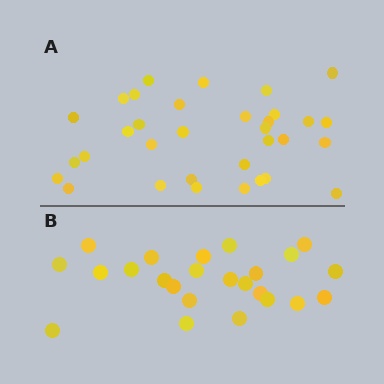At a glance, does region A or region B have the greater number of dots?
Region A (the top region) has more dots.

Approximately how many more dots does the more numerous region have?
Region A has roughly 8 or so more dots than region B.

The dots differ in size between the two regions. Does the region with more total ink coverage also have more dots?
No. Region B has more total ink coverage because its dots are larger, but region A actually contains more individual dots. Total area can be misleading — the number of items is what matters here.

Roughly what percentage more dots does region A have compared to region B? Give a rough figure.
About 40% more.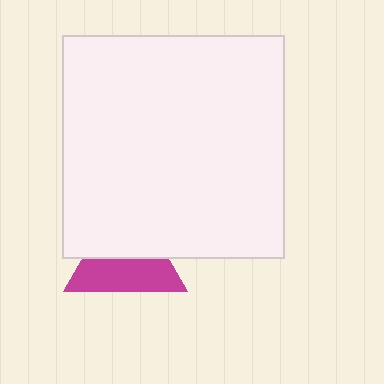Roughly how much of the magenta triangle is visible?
About half of it is visible (roughly 50%).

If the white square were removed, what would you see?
You would see the complete magenta triangle.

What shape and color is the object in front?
The object in front is a white square.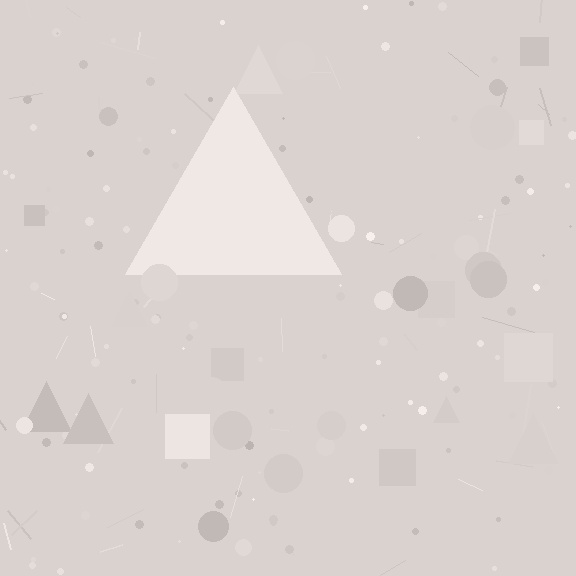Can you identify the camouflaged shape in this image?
The camouflaged shape is a triangle.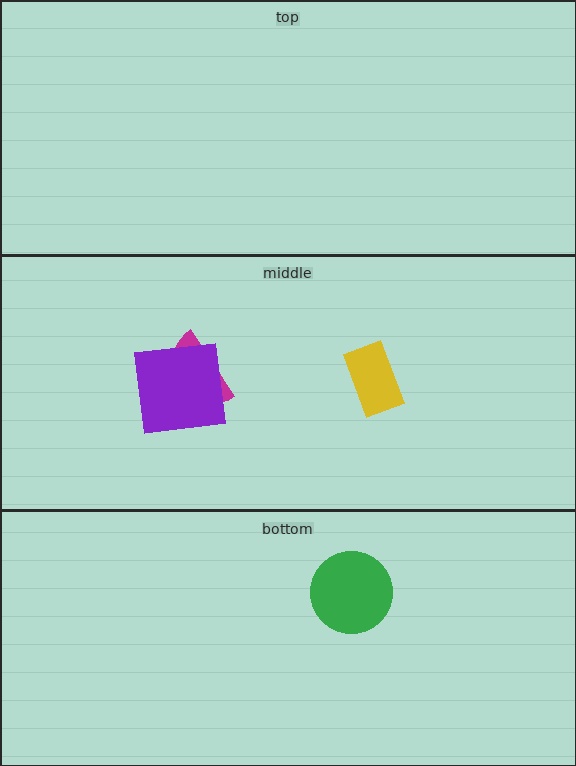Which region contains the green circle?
The bottom region.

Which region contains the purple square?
The middle region.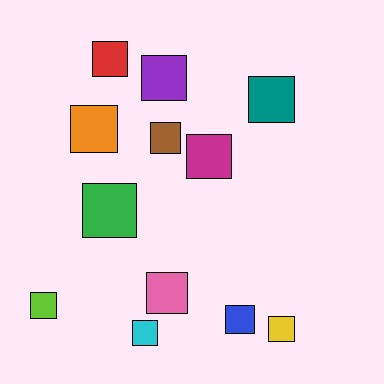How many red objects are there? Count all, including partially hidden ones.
There is 1 red object.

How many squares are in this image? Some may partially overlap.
There are 12 squares.